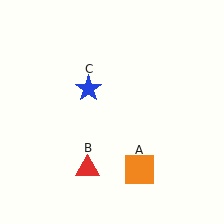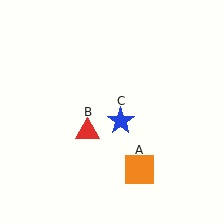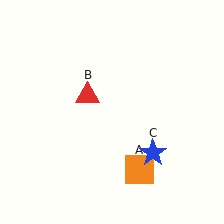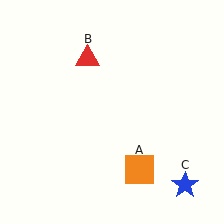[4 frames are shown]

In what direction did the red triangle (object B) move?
The red triangle (object B) moved up.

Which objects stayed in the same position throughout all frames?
Orange square (object A) remained stationary.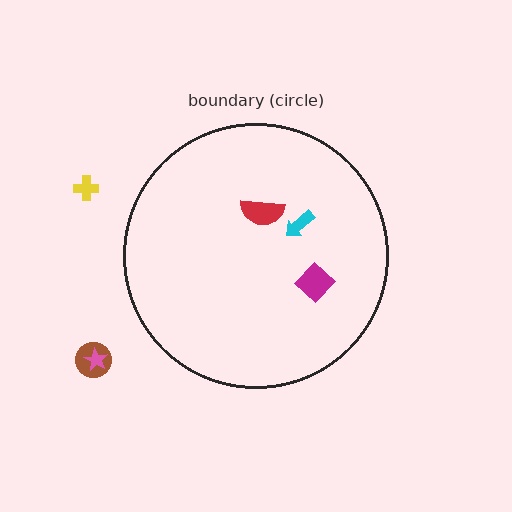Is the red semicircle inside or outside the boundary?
Inside.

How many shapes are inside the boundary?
3 inside, 3 outside.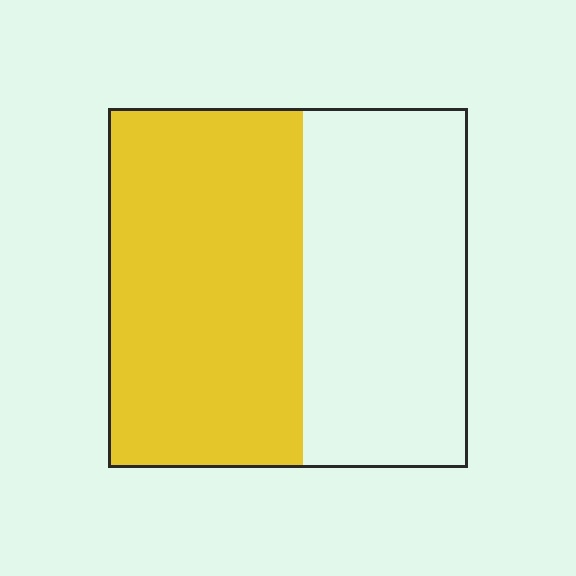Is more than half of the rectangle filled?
Yes.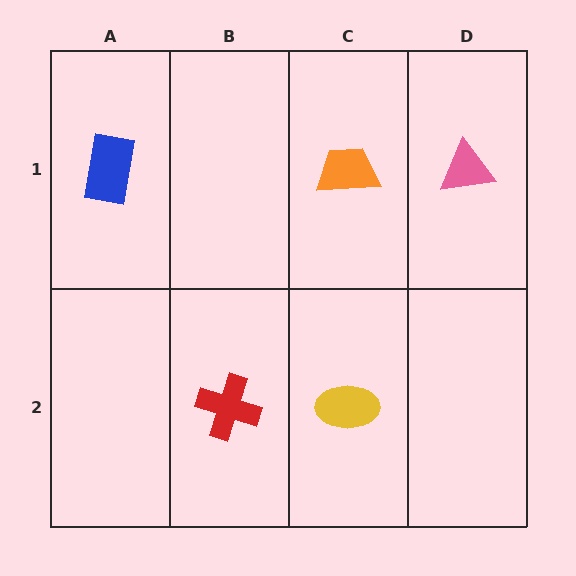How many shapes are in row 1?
3 shapes.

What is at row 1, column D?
A pink triangle.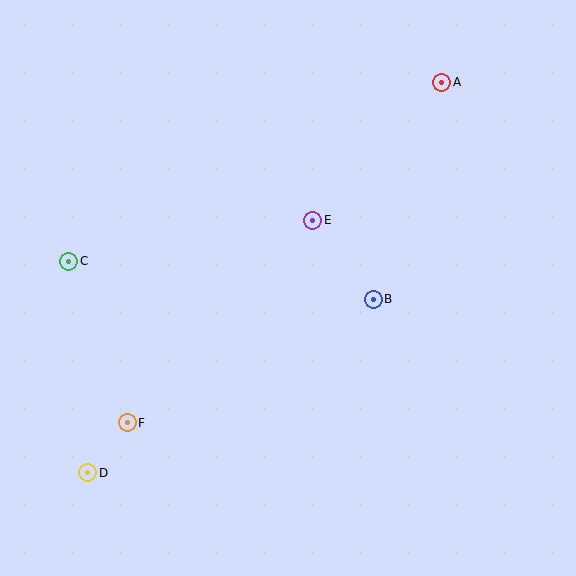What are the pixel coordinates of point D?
Point D is at (88, 473).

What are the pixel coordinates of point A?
Point A is at (442, 82).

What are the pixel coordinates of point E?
Point E is at (313, 220).